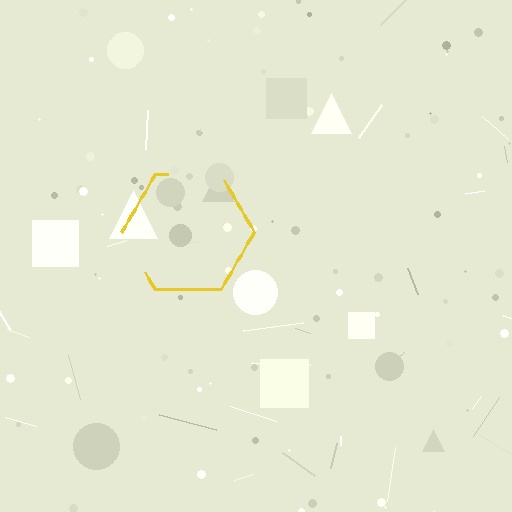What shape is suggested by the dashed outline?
The dashed outline suggests a hexagon.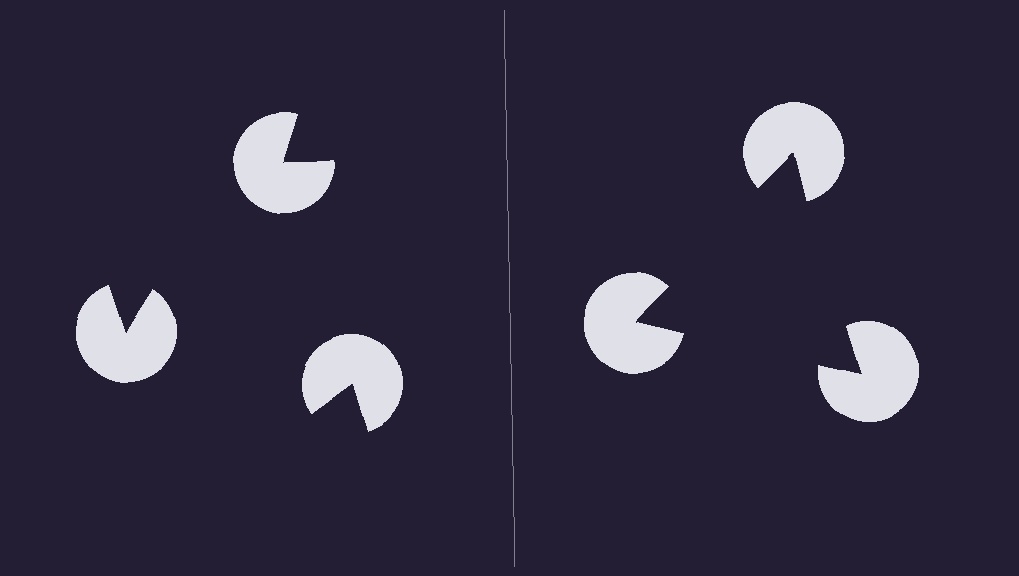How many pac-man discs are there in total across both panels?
6 — 3 on each side.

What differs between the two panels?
The pac-man discs are positioned identically on both sides; only the wedge orientations differ. On the right they align to a triangle; on the left they are misaligned.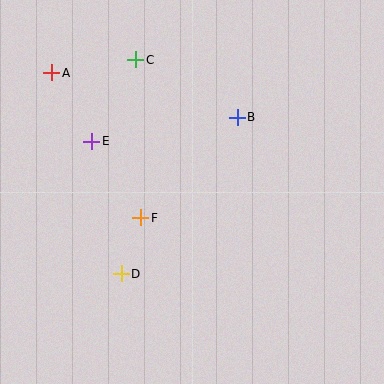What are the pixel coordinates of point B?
Point B is at (237, 117).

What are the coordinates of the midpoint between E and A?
The midpoint between E and A is at (72, 107).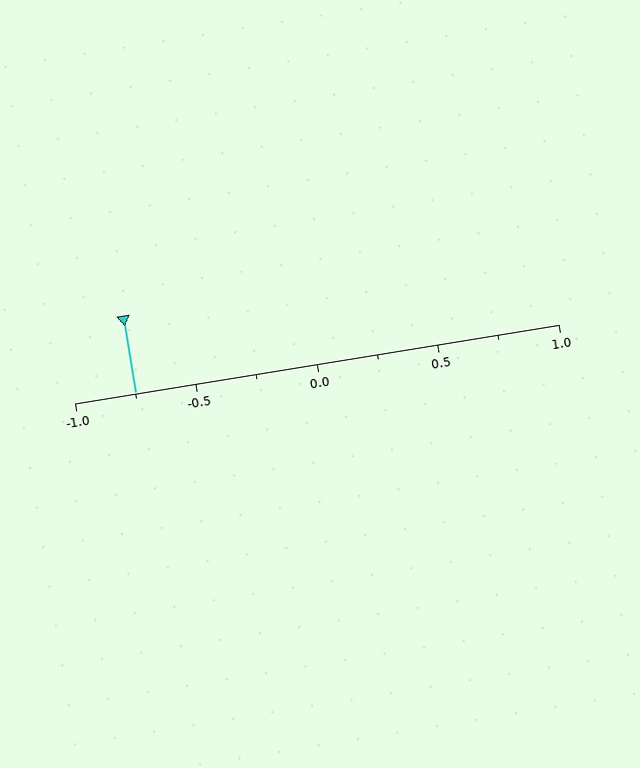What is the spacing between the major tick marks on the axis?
The major ticks are spaced 0.5 apart.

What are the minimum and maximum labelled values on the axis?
The axis runs from -1.0 to 1.0.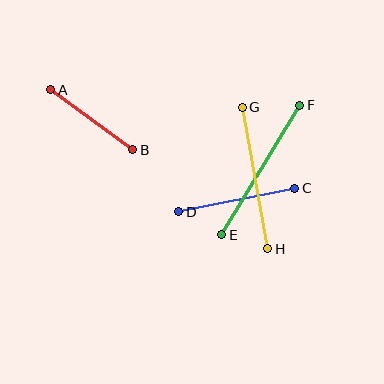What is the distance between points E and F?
The distance is approximately 151 pixels.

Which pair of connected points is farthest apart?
Points E and F are farthest apart.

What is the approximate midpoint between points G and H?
The midpoint is at approximately (255, 178) pixels.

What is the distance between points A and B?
The distance is approximately 101 pixels.